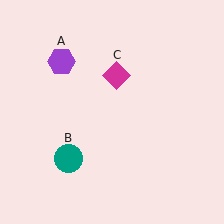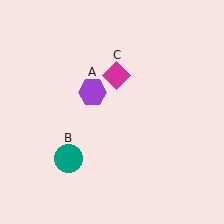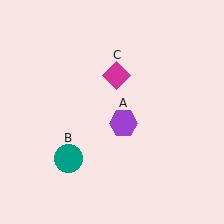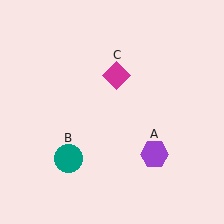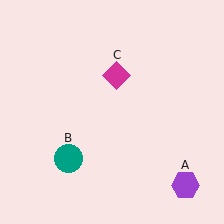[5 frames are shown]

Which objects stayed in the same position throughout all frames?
Teal circle (object B) and magenta diamond (object C) remained stationary.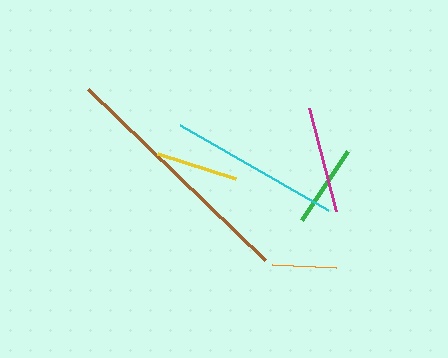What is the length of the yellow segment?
The yellow segment is approximately 82 pixels long.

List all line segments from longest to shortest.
From longest to shortest: brown, cyan, magenta, green, yellow, orange.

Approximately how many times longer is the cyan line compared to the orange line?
The cyan line is approximately 2.7 times the length of the orange line.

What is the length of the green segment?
The green segment is approximately 83 pixels long.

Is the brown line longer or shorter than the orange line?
The brown line is longer than the orange line.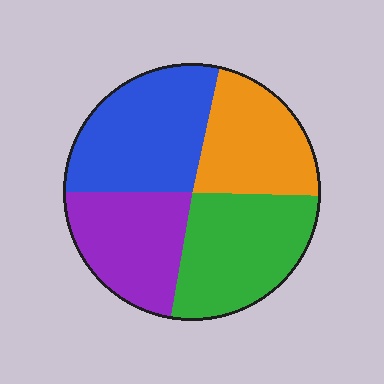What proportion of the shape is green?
Green takes up between a sixth and a third of the shape.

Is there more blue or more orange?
Blue.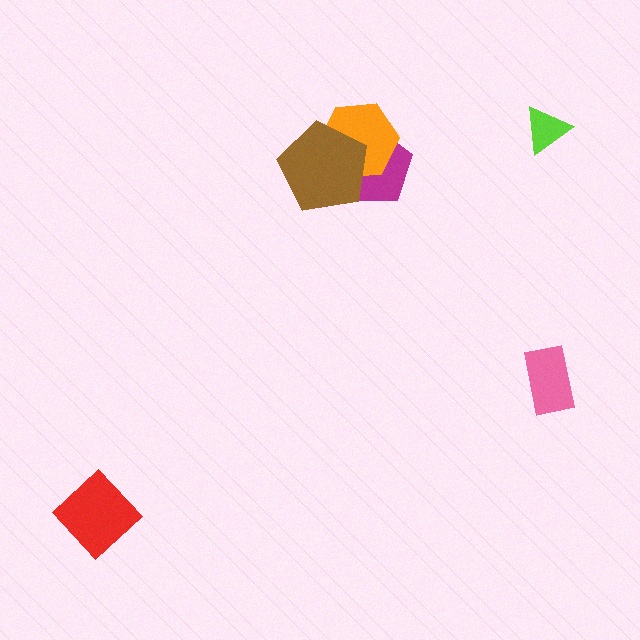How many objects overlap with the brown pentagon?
2 objects overlap with the brown pentagon.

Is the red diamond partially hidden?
No, no other shape covers it.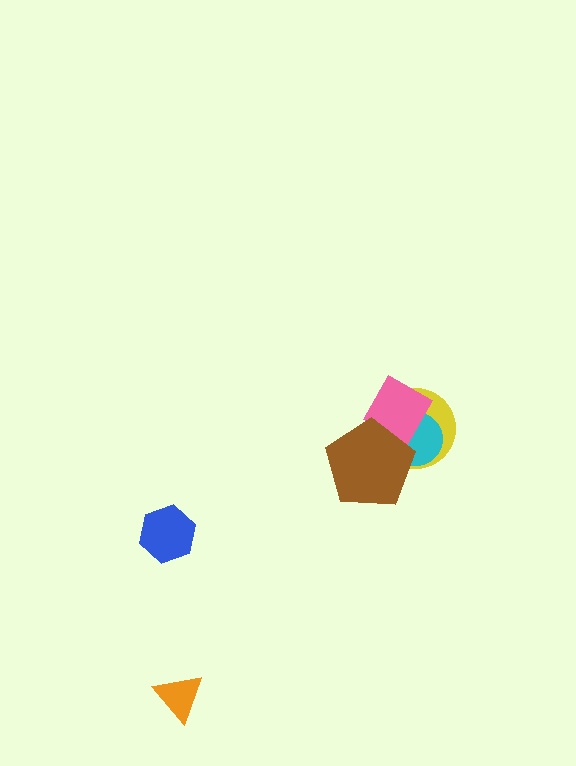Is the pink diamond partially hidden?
Yes, it is partially covered by another shape.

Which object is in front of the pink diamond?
The brown pentagon is in front of the pink diamond.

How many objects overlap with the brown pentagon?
3 objects overlap with the brown pentagon.